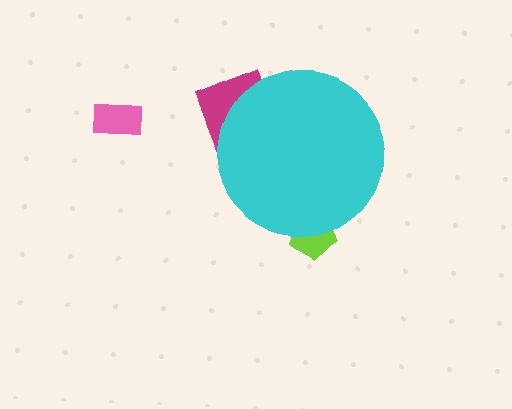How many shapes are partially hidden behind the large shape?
2 shapes are partially hidden.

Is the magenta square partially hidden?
Yes, the magenta square is partially hidden behind the cyan circle.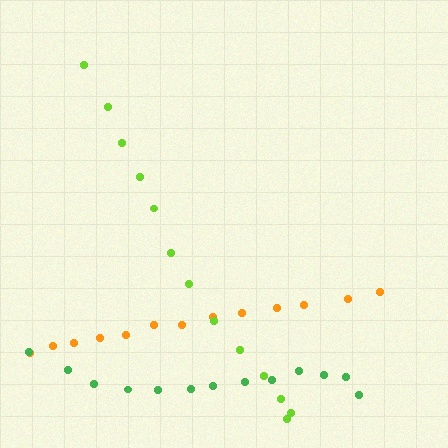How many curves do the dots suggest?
There are 3 distinct paths.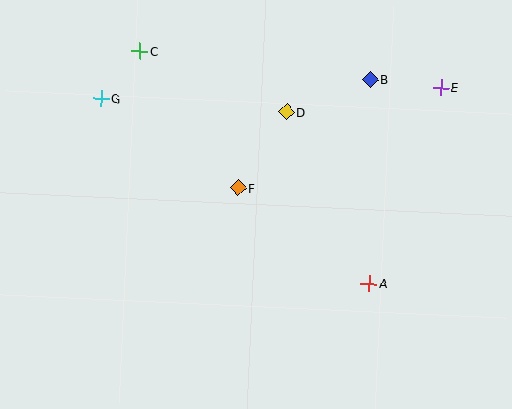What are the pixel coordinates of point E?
Point E is at (441, 88).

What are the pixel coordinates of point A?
Point A is at (369, 283).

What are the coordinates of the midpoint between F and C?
The midpoint between F and C is at (189, 120).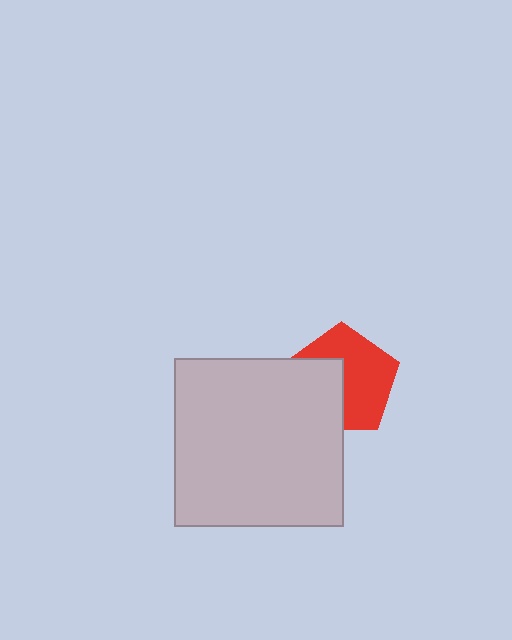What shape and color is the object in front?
The object in front is a light gray square.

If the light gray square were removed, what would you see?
You would see the complete red pentagon.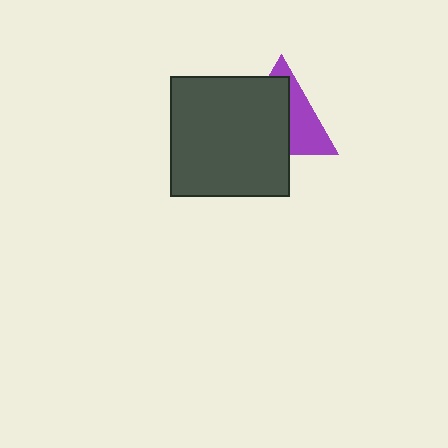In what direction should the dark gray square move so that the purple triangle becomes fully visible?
The dark gray square should move toward the lower-left. That is the shortest direction to clear the overlap and leave the purple triangle fully visible.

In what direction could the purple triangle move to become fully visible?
The purple triangle could move toward the upper-right. That would shift it out from behind the dark gray square entirely.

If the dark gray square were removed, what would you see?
You would see the complete purple triangle.